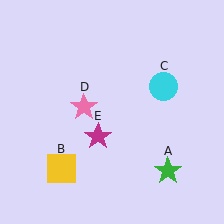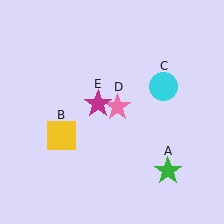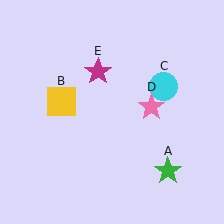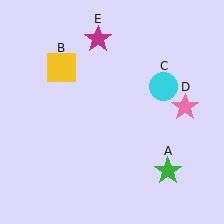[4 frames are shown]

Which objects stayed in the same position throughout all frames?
Green star (object A) and cyan circle (object C) remained stationary.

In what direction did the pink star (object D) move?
The pink star (object D) moved right.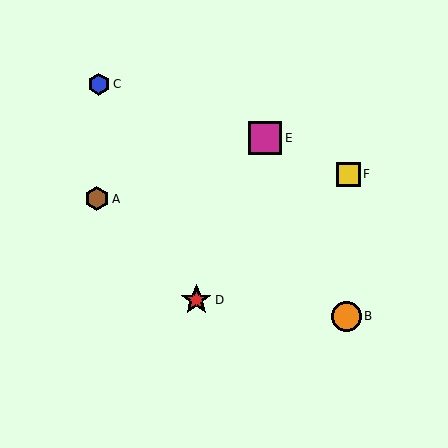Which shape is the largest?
The magenta square (labeled E) is the largest.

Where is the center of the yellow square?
The center of the yellow square is at (348, 174).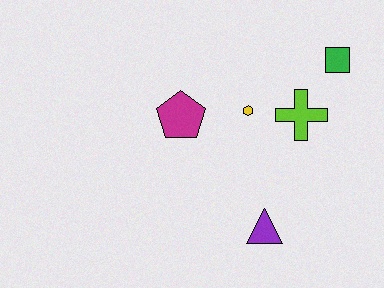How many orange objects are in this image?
There are no orange objects.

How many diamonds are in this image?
There are no diamonds.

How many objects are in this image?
There are 5 objects.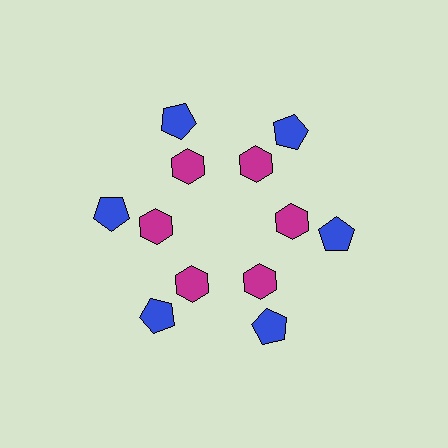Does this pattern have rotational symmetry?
Yes, this pattern has 6-fold rotational symmetry. It looks the same after rotating 60 degrees around the center.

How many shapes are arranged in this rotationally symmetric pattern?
There are 12 shapes, arranged in 6 groups of 2.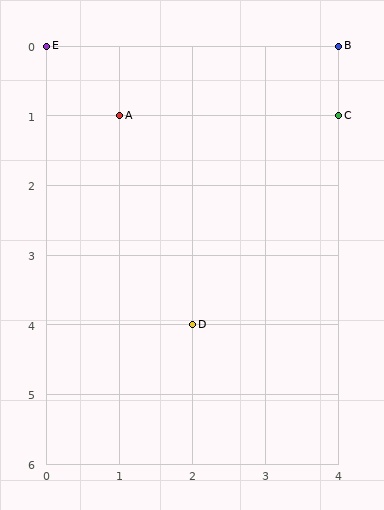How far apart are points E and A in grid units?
Points E and A are 1 column and 1 row apart (about 1.4 grid units diagonally).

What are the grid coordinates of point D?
Point D is at grid coordinates (2, 4).